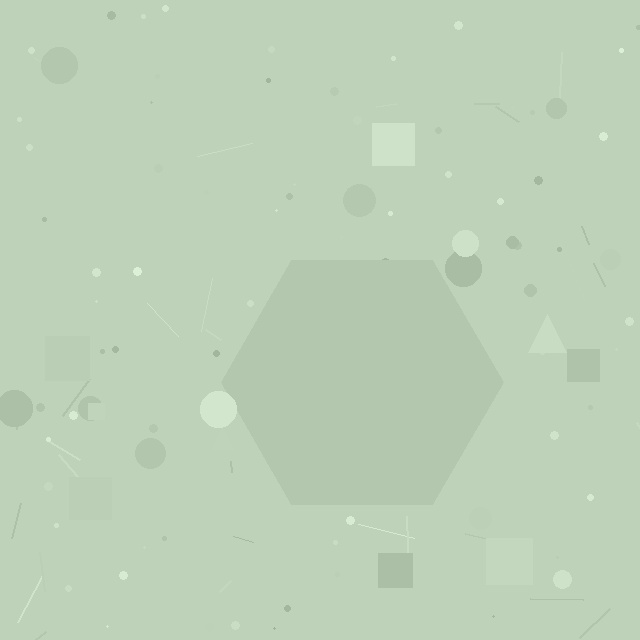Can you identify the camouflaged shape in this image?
The camouflaged shape is a hexagon.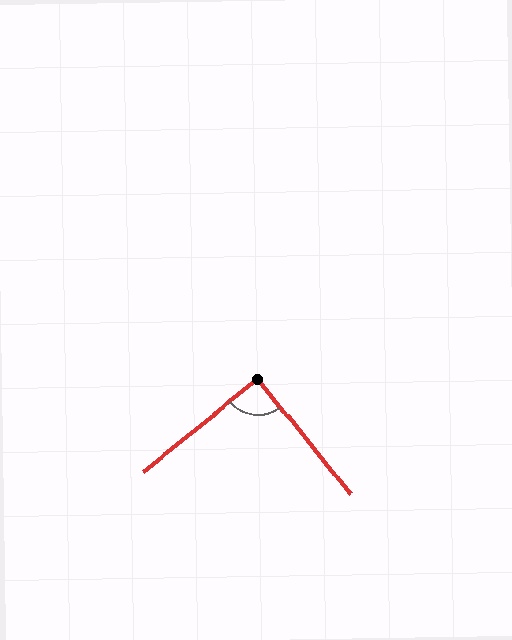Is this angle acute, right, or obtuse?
It is approximately a right angle.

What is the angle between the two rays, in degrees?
Approximately 90 degrees.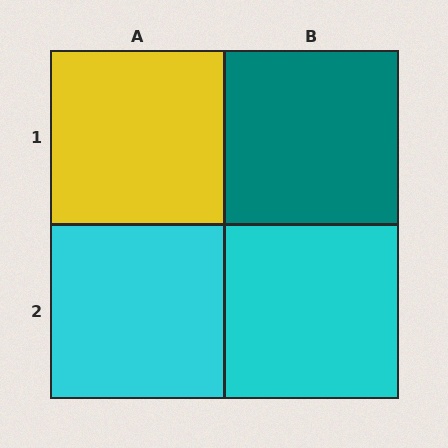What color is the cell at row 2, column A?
Cyan.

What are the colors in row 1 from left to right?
Yellow, teal.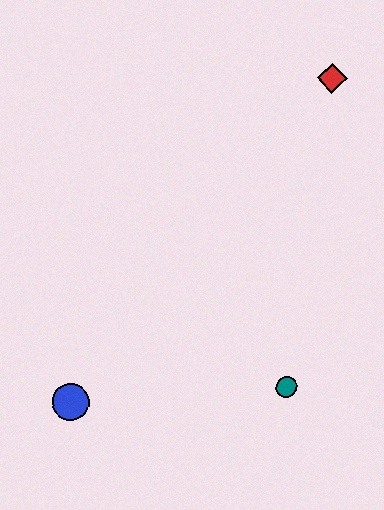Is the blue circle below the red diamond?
Yes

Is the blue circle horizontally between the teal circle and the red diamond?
No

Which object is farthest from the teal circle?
The red diamond is farthest from the teal circle.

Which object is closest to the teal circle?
The blue circle is closest to the teal circle.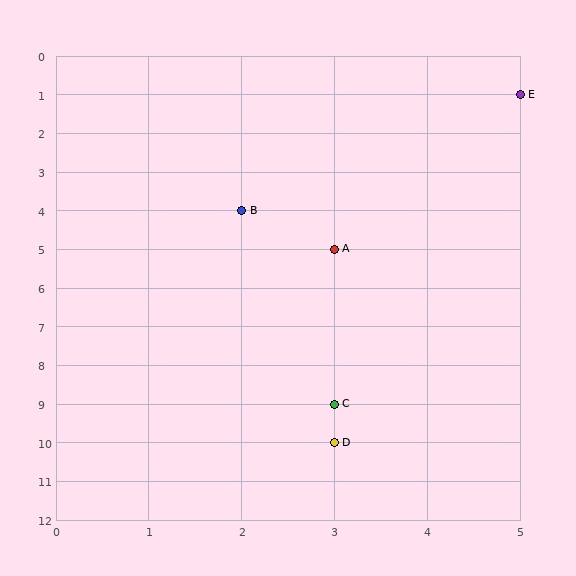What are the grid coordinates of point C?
Point C is at grid coordinates (3, 9).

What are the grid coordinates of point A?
Point A is at grid coordinates (3, 5).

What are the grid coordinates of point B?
Point B is at grid coordinates (2, 4).